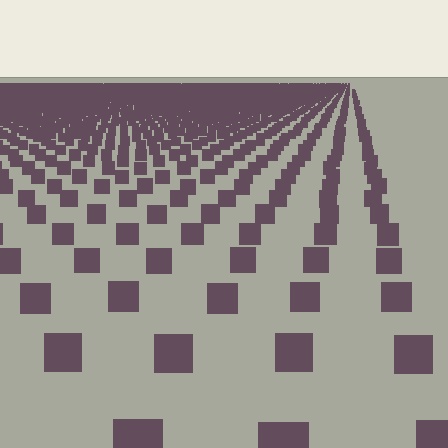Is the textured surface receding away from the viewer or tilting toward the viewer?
The surface is receding away from the viewer. Texture elements get smaller and denser toward the top.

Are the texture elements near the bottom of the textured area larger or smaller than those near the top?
Larger. Near the bottom, elements are closer to the viewer and appear at a bigger on-screen size.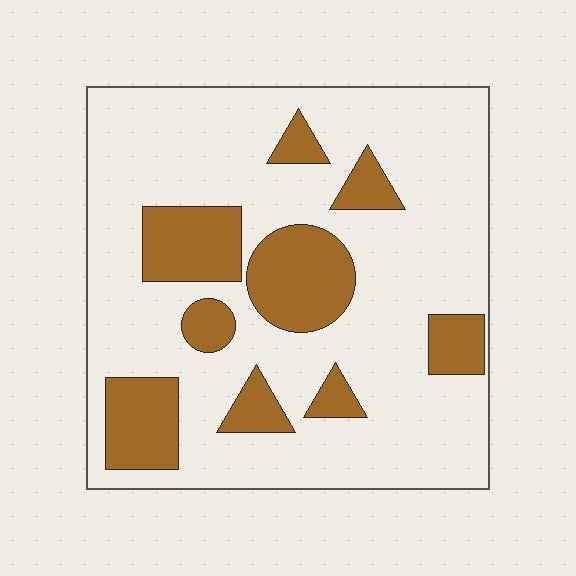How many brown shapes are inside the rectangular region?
9.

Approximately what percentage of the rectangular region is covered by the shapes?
Approximately 25%.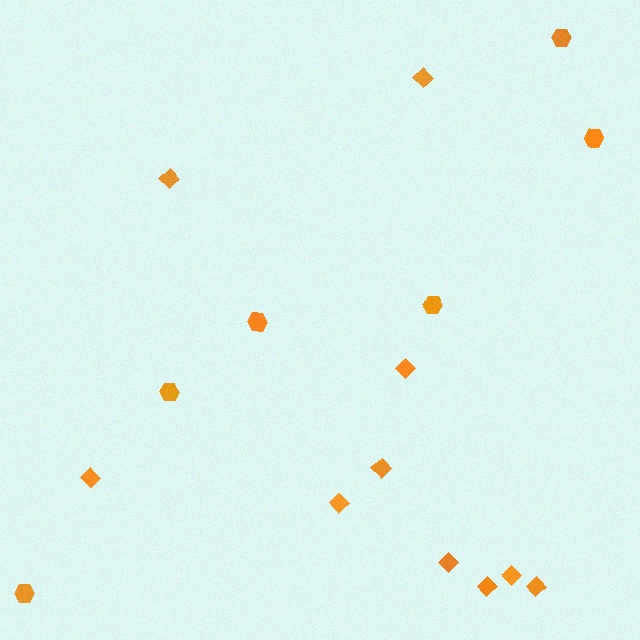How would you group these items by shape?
There are 2 groups: one group of diamonds (10) and one group of hexagons (6).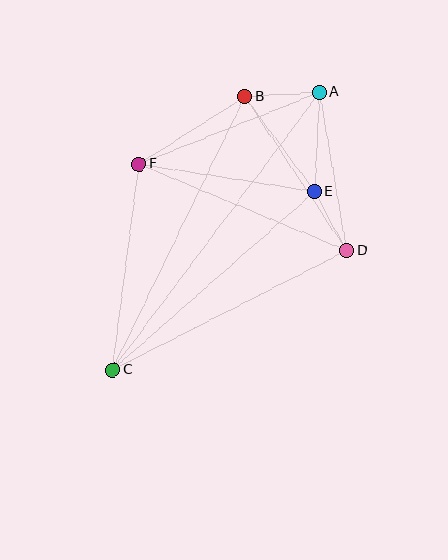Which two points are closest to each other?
Points D and E are closest to each other.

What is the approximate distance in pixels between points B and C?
The distance between B and C is approximately 303 pixels.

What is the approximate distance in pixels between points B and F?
The distance between B and F is approximately 125 pixels.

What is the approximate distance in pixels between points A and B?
The distance between A and B is approximately 75 pixels.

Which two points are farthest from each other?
Points A and C are farthest from each other.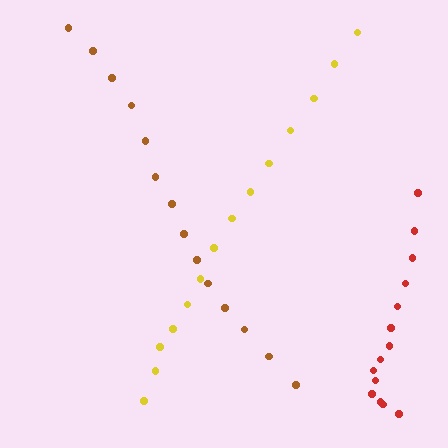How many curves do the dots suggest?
There are 3 distinct paths.